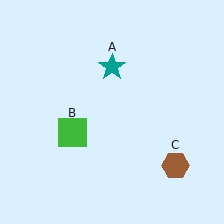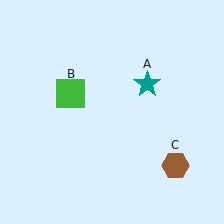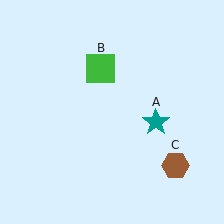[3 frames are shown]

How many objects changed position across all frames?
2 objects changed position: teal star (object A), green square (object B).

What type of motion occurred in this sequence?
The teal star (object A), green square (object B) rotated clockwise around the center of the scene.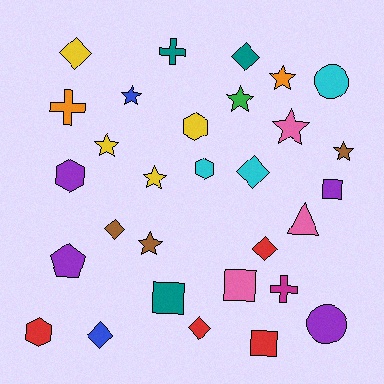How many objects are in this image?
There are 30 objects.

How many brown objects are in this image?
There are 3 brown objects.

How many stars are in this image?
There are 8 stars.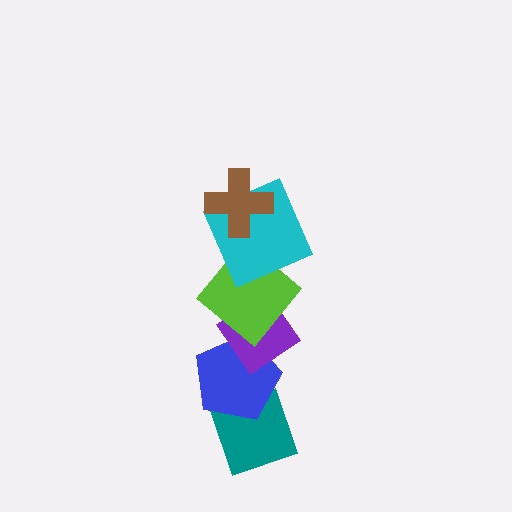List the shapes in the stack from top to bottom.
From top to bottom: the brown cross, the cyan square, the lime diamond, the purple diamond, the blue pentagon, the teal diamond.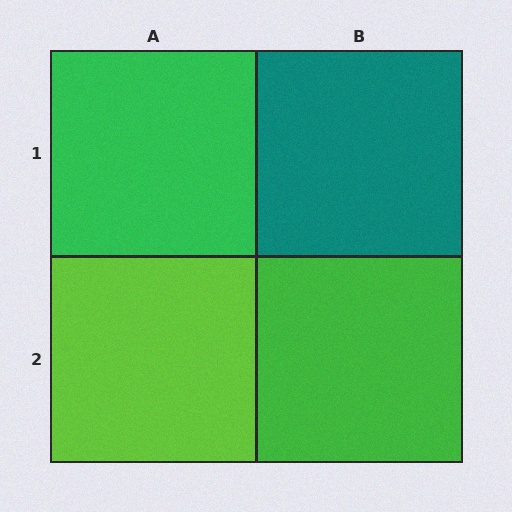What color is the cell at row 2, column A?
Lime.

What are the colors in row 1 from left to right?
Green, teal.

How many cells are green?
2 cells are green.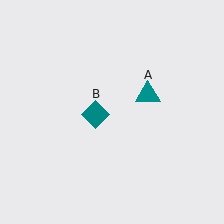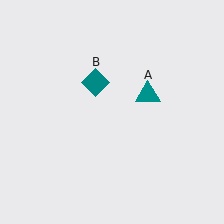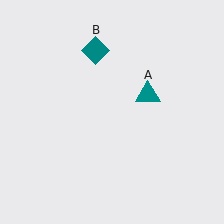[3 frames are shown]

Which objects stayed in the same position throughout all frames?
Teal triangle (object A) remained stationary.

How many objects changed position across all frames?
1 object changed position: teal diamond (object B).